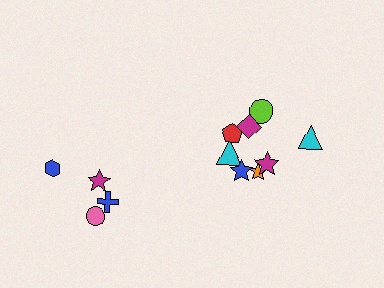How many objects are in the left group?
There are 4 objects.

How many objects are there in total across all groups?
There are 12 objects.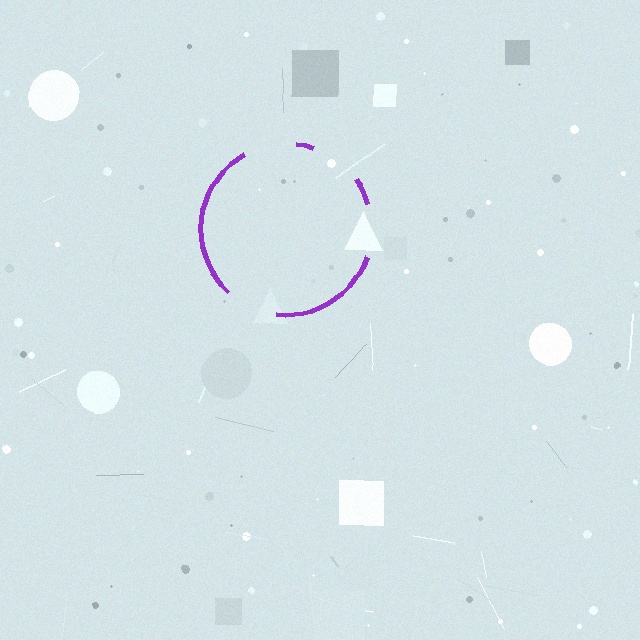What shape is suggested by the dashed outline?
The dashed outline suggests a circle.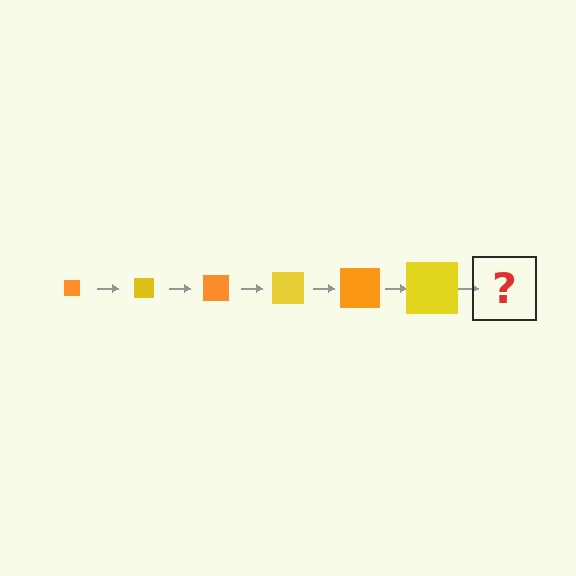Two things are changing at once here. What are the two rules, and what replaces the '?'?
The two rules are that the square grows larger each step and the color cycles through orange and yellow. The '?' should be an orange square, larger than the previous one.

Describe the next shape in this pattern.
It should be an orange square, larger than the previous one.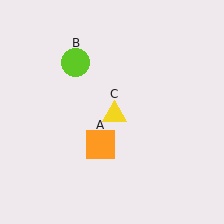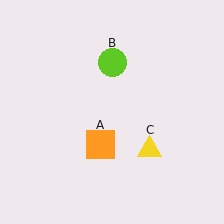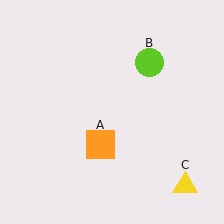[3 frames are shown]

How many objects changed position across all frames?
2 objects changed position: lime circle (object B), yellow triangle (object C).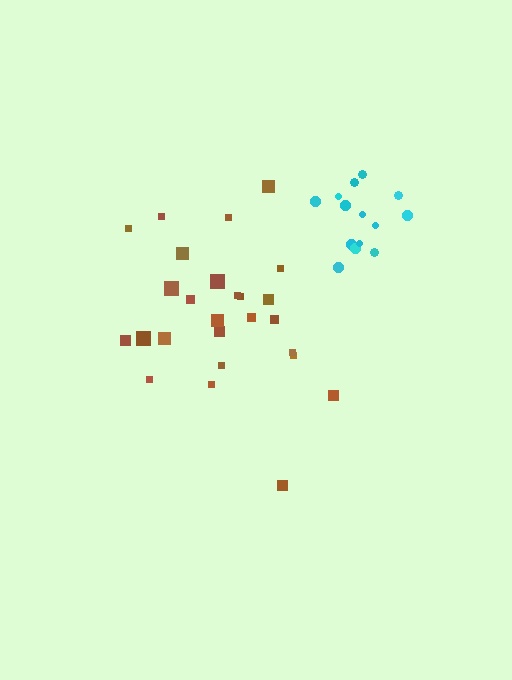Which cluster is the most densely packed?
Cyan.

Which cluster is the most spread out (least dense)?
Brown.